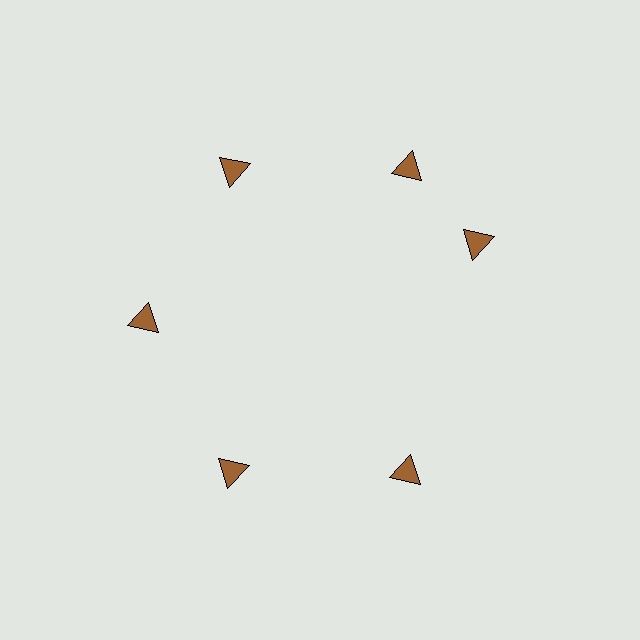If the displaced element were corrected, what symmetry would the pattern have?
It would have 6-fold rotational symmetry — the pattern would map onto itself every 60 degrees.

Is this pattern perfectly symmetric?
No. The 6 brown triangles are arranged in a ring, but one element near the 3 o'clock position is rotated out of alignment along the ring, breaking the 6-fold rotational symmetry.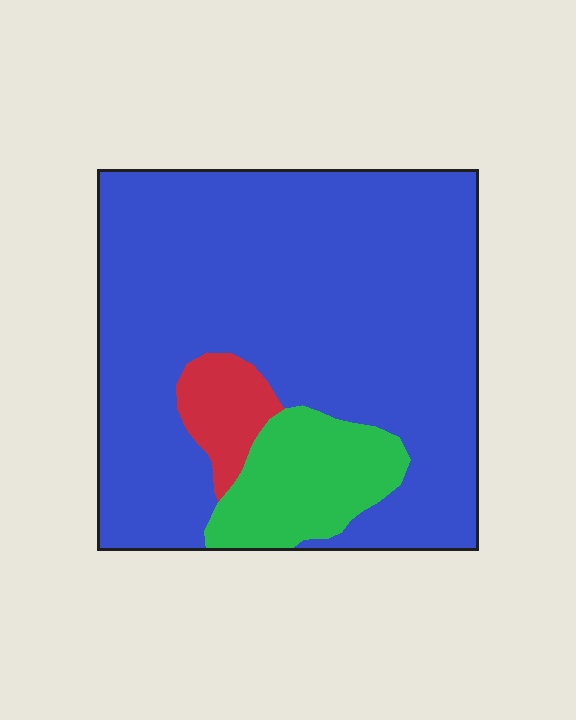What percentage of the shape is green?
Green takes up about one eighth (1/8) of the shape.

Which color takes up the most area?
Blue, at roughly 80%.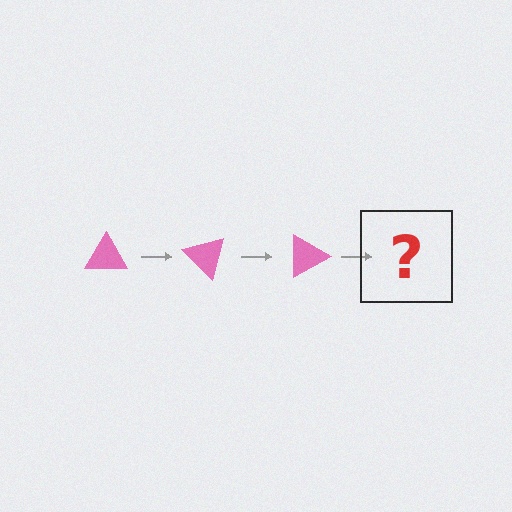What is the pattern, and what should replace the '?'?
The pattern is that the triangle rotates 45 degrees each step. The '?' should be a pink triangle rotated 135 degrees.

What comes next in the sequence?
The next element should be a pink triangle rotated 135 degrees.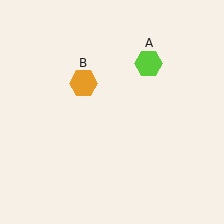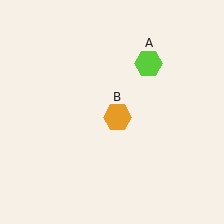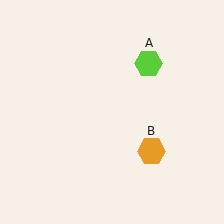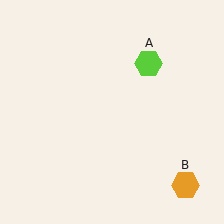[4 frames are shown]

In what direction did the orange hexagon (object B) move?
The orange hexagon (object B) moved down and to the right.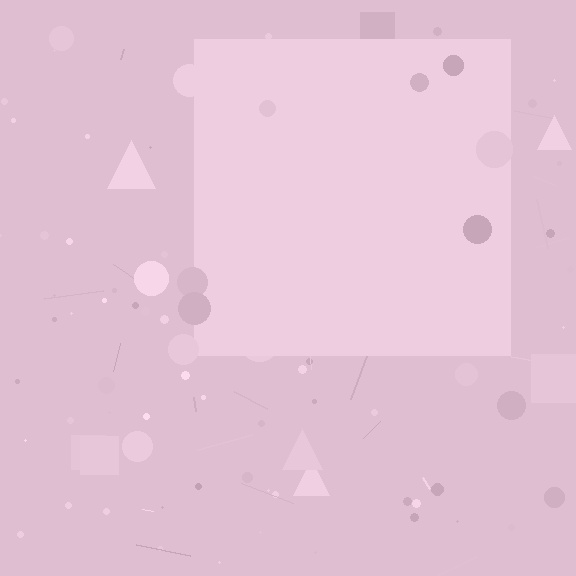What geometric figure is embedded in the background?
A square is embedded in the background.